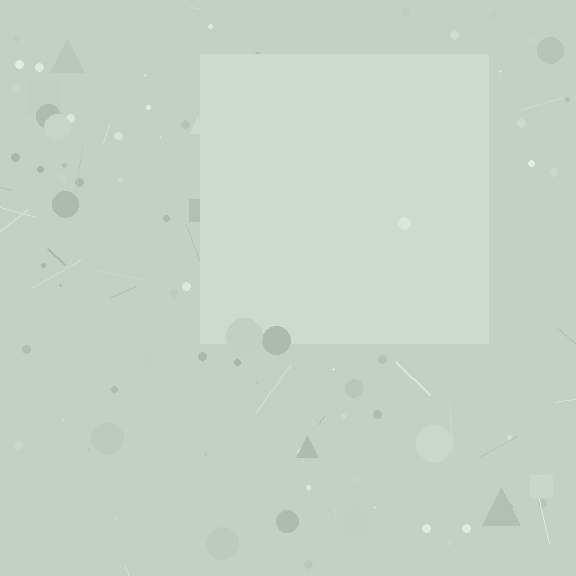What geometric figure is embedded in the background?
A square is embedded in the background.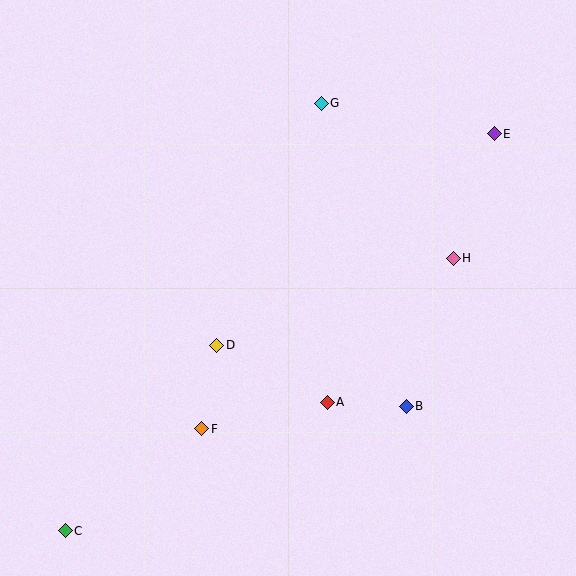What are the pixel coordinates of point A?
Point A is at (327, 402).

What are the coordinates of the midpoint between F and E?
The midpoint between F and E is at (348, 281).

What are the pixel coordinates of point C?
Point C is at (65, 531).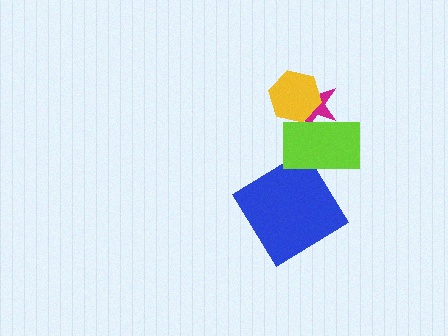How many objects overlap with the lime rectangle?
3 objects overlap with the lime rectangle.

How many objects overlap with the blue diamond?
1 object overlaps with the blue diamond.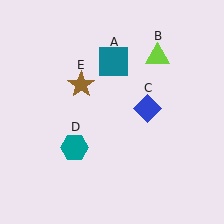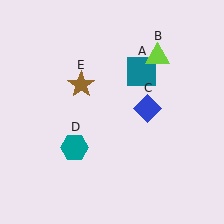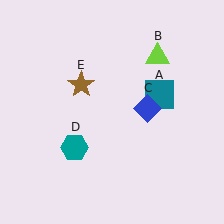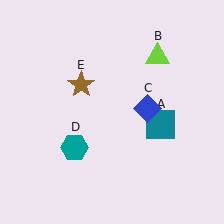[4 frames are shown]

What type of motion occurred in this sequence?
The teal square (object A) rotated clockwise around the center of the scene.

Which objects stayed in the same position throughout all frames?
Lime triangle (object B) and blue diamond (object C) and teal hexagon (object D) and brown star (object E) remained stationary.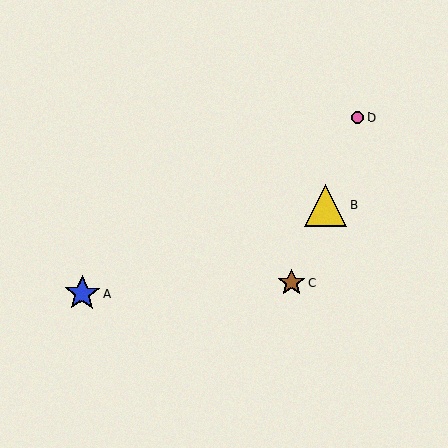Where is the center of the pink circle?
The center of the pink circle is at (358, 118).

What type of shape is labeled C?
Shape C is a brown star.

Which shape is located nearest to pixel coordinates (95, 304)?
The blue star (labeled A) at (82, 293) is nearest to that location.